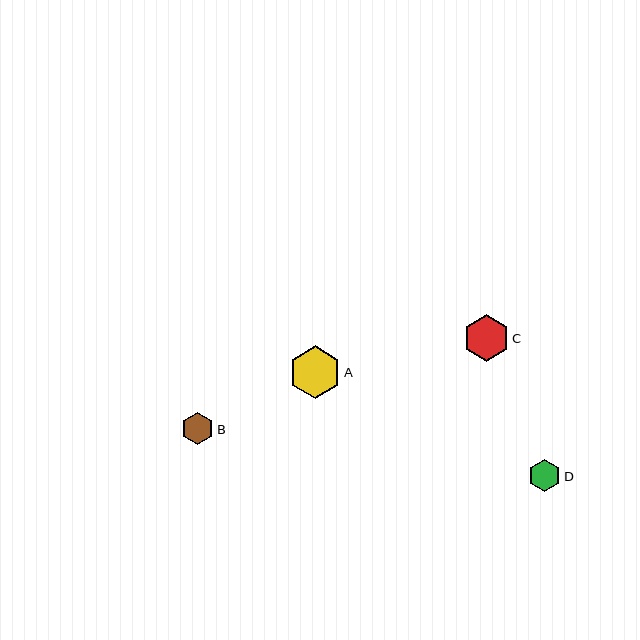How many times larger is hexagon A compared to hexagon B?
Hexagon A is approximately 1.6 times the size of hexagon B.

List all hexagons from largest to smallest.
From largest to smallest: A, C, B, D.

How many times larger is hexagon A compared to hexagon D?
Hexagon A is approximately 1.6 times the size of hexagon D.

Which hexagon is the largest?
Hexagon A is the largest with a size of approximately 52 pixels.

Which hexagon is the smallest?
Hexagon D is the smallest with a size of approximately 32 pixels.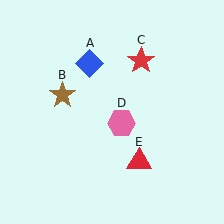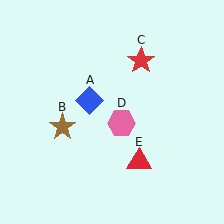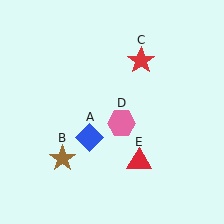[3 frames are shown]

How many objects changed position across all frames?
2 objects changed position: blue diamond (object A), brown star (object B).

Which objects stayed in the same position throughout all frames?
Red star (object C) and pink hexagon (object D) and red triangle (object E) remained stationary.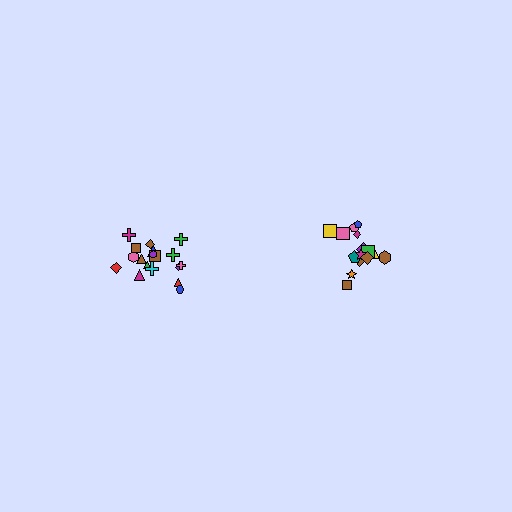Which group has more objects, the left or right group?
The left group.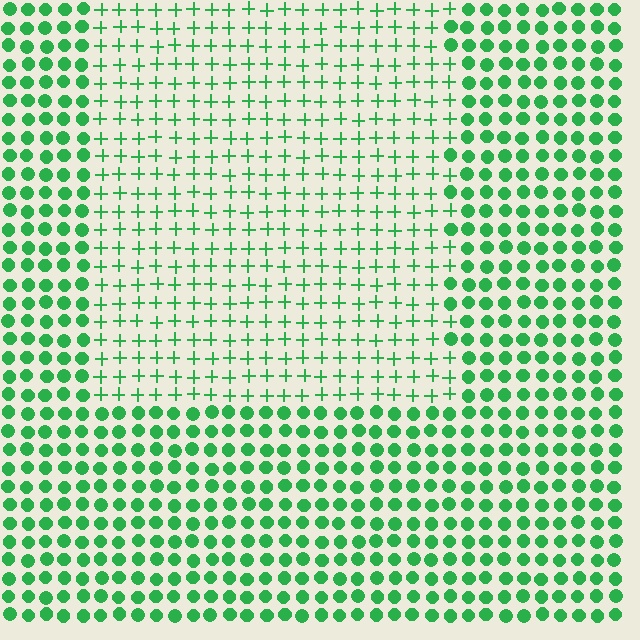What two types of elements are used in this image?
The image uses plus signs inside the rectangle region and circles outside it.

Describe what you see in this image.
The image is filled with small green elements arranged in a uniform grid. A rectangle-shaped region contains plus signs, while the surrounding area contains circles. The boundary is defined purely by the change in element shape.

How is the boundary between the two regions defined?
The boundary is defined by a change in element shape: plus signs inside vs. circles outside. All elements share the same color and spacing.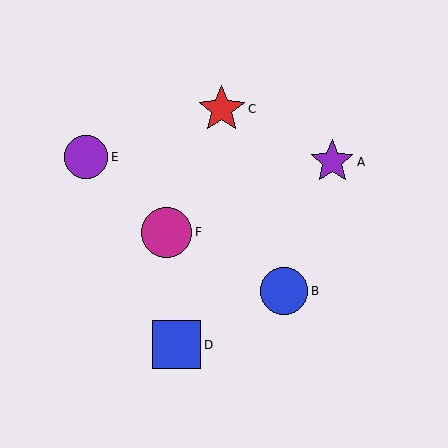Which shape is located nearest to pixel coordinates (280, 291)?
The blue circle (labeled B) at (284, 291) is nearest to that location.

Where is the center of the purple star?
The center of the purple star is at (332, 162).